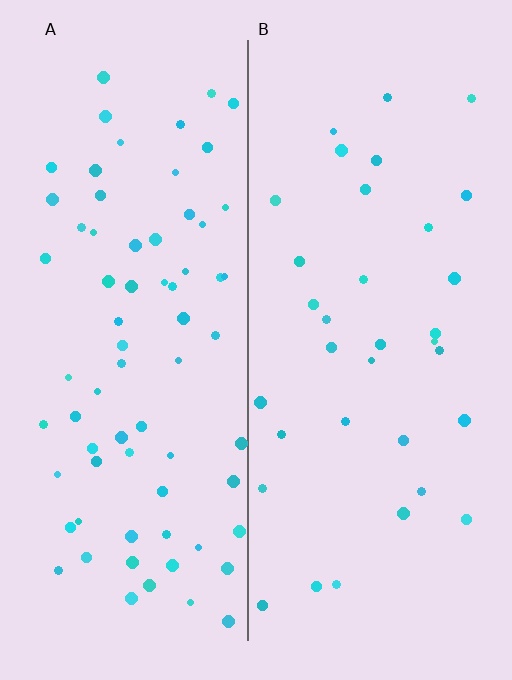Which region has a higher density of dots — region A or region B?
A (the left).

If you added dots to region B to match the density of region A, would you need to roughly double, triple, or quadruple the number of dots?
Approximately double.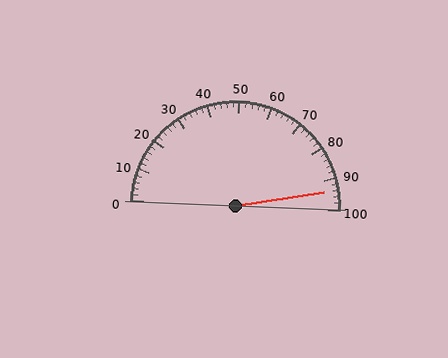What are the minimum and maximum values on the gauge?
The gauge ranges from 0 to 100.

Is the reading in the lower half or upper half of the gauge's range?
The reading is in the upper half of the range (0 to 100).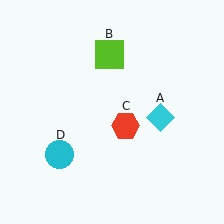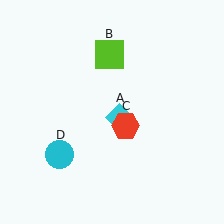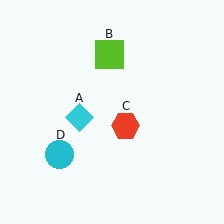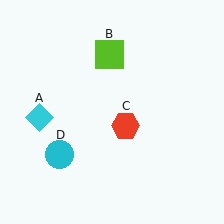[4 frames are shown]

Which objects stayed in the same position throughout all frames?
Lime square (object B) and red hexagon (object C) and cyan circle (object D) remained stationary.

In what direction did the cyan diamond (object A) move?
The cyan diamond (object A) moved left.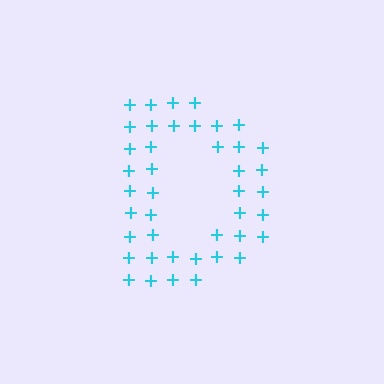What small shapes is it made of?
It is made of small plus signs.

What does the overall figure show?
The overall figure shows the letter D.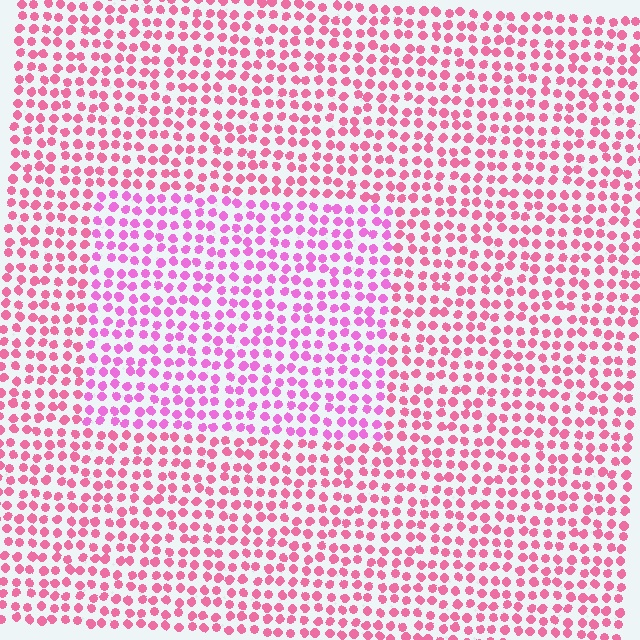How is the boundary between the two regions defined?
The boundary is defined purely by a slight shift in hue (about 28 degrees). Spacing, size, and orientation are identical on both sides.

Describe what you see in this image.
The image is filled with small pink elements in a uniform arrangement. A rectangle-shaped region is visible where the elements are tinted to a slightly different hue, forming a subtle color boundary.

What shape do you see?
I see a rectangle.